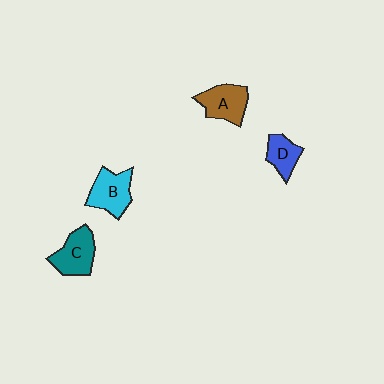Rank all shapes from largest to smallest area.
From largest to smallest: B (cyan), C (teal), A (brown), D (blue).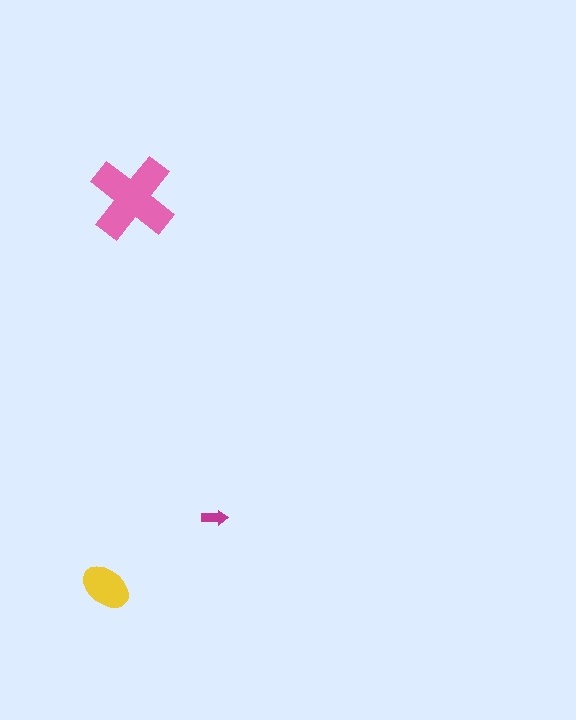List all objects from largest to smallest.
The pink cross, the yellow ellipse, the magenta arrow.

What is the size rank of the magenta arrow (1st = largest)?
3rd.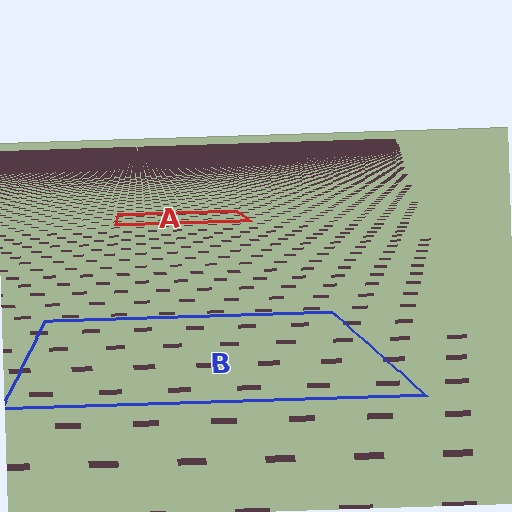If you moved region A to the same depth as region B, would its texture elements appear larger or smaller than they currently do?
They would appear larger. At a closer depth, the same texture elements are projected at a bigger on-screen size.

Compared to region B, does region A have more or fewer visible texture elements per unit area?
Region A has more texture elements per unit area — they are packed more densely because it is farther away.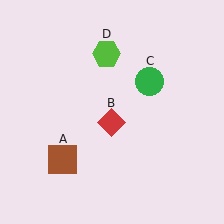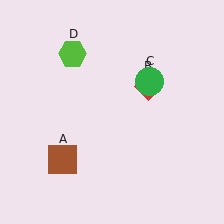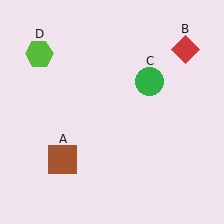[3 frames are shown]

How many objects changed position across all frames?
2 objects changed position: red diamond (object B), lime hexagon (object D).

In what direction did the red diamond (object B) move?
The red diamond (object B) moved up and to the right.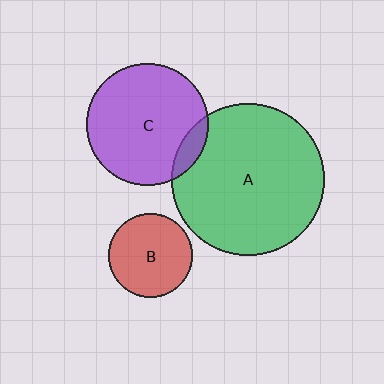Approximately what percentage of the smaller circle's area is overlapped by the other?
Approximately 10%.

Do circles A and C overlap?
Yes.